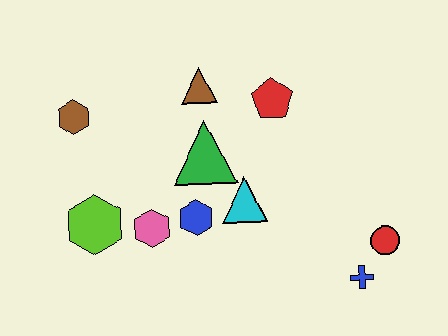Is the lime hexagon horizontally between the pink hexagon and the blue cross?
No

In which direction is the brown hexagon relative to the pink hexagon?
The brown hexagon is above the pink hexagon.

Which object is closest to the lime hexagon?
The pink hexagon is closest to the lime hexagon.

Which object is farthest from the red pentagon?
The lime hexagon is farthest from the red pentagon.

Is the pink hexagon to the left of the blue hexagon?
Yes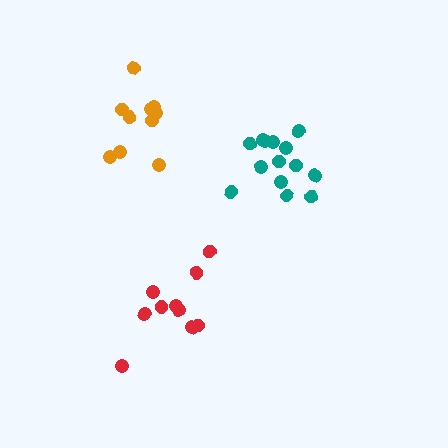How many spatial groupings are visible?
There are 3 spatial groupings.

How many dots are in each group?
Group 1: 14 dots, Group 2: 10 dots, Group 3: 10 dots (34 total).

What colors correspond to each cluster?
The clusters are colored: teal, red, orange.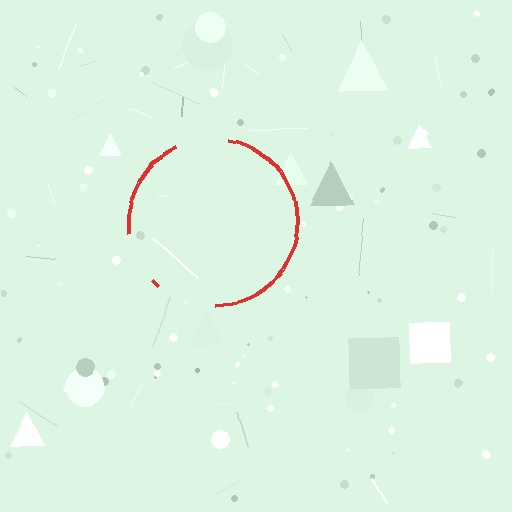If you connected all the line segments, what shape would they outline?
They would outline a circle.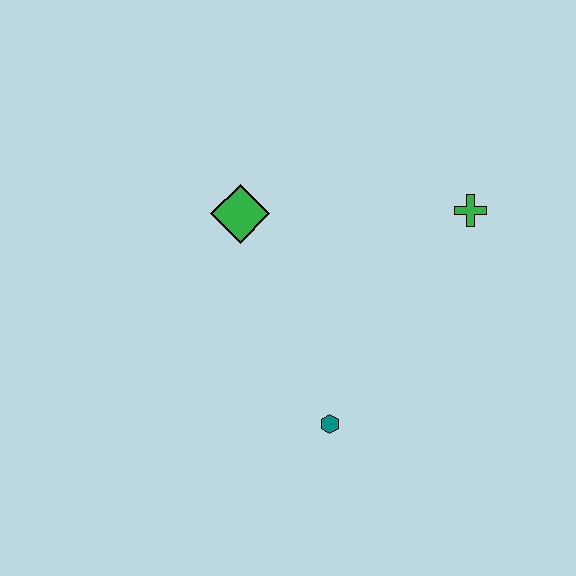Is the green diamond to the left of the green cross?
Yes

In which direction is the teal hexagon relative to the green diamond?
The teal hexagon is below the green diamond.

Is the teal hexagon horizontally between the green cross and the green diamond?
Yes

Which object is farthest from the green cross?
The teal hexagon is farthest from the green cross.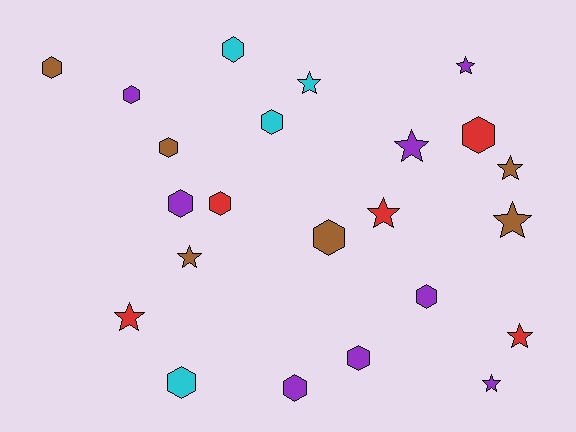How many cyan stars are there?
There is 1 cyan star.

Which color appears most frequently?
Purple, with 8 objects.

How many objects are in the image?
There are 23 objects.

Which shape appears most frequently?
Hexagon, with 13 objects.